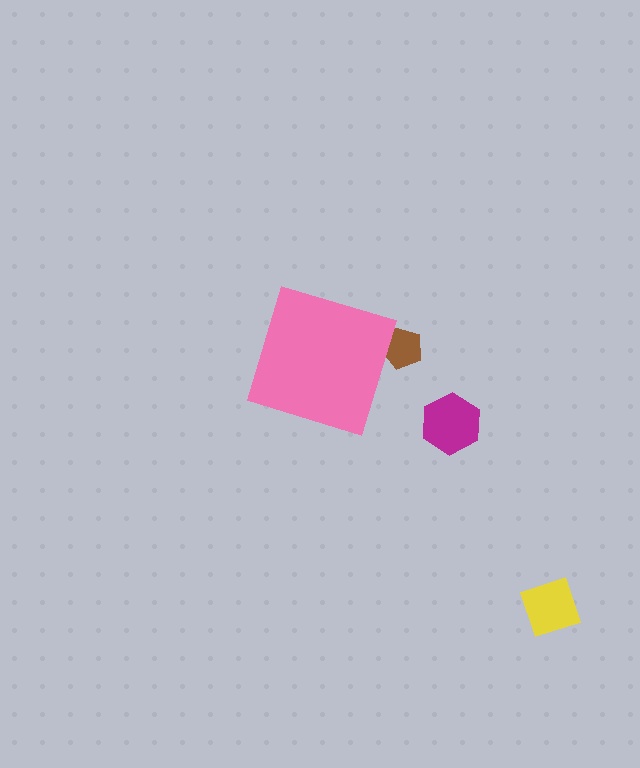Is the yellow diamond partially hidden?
No, the yellow diamond is fully visible.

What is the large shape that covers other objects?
A pink diamond.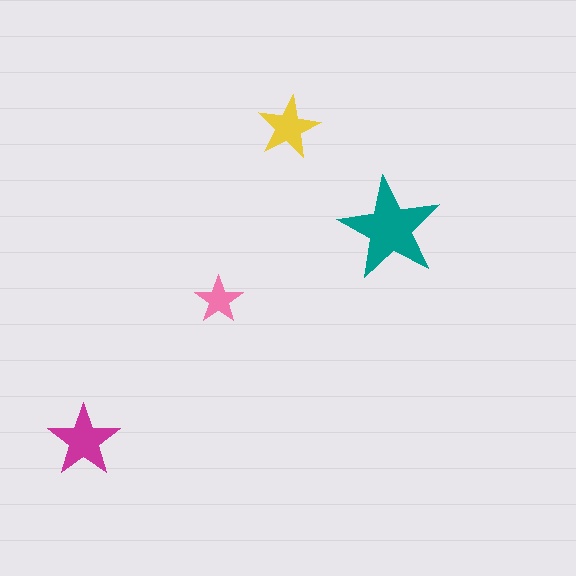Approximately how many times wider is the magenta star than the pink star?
About 1.5 times wider.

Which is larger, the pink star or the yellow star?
The yellow one.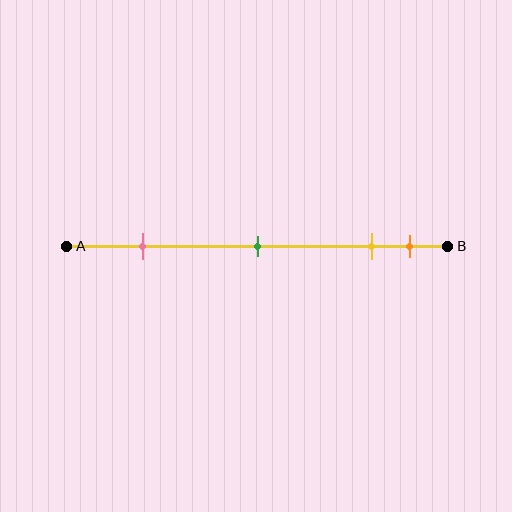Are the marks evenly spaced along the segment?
No, the marks are not evenly spaced.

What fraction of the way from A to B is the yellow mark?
The yellow mark is approximately 80% (0.8) of the way from A to B.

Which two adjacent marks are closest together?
The yellow and orange marks are the closest adjacent pair.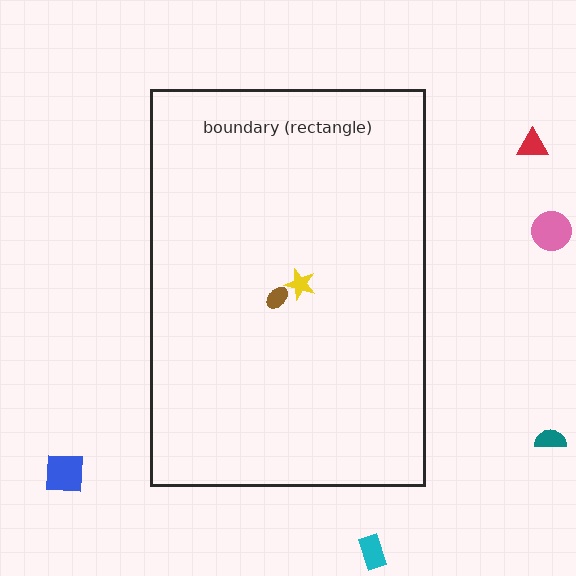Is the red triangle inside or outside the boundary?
Outside.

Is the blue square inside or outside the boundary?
Outside.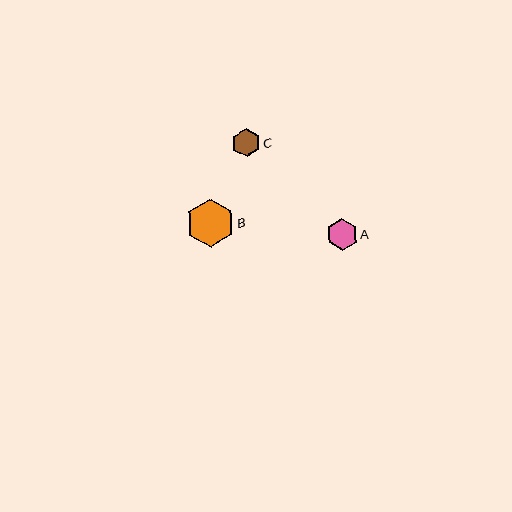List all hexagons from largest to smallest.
From largest to smallest: B, A, C.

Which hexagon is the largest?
Hexagon B is the largest with a size of approximately 48 pixels.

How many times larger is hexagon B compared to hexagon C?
Hexagon B is approximately 1.7 times the size of hexagon C.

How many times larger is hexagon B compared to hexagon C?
Hexagon B is approximately 1.7 times the size of hexagon C.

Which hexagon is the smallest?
Hexagon C is the smallest with a size of approximately 28 pixels.